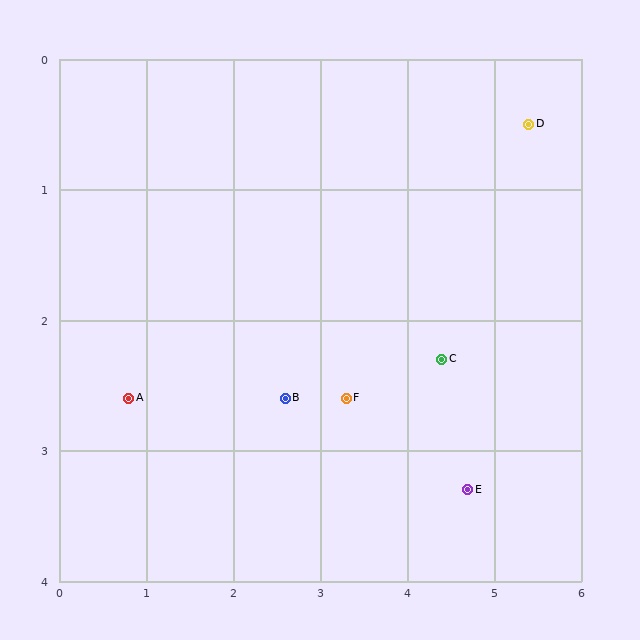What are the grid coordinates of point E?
Point E is at approximately (4.7, 3.3).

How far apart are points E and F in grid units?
Points E and F are about 1.6 grid units apart.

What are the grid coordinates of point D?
Point D is at approximately (5.4, 0.5).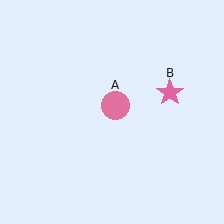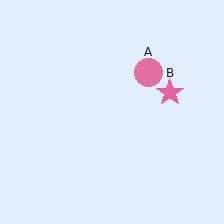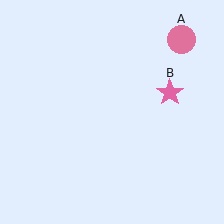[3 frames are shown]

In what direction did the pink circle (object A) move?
The pink circle (object A) moved up and to the right.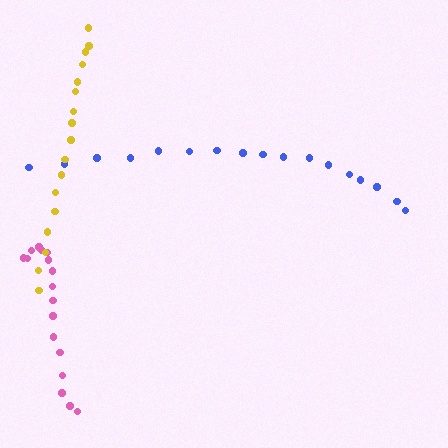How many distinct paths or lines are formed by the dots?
There are 3 distinct paths.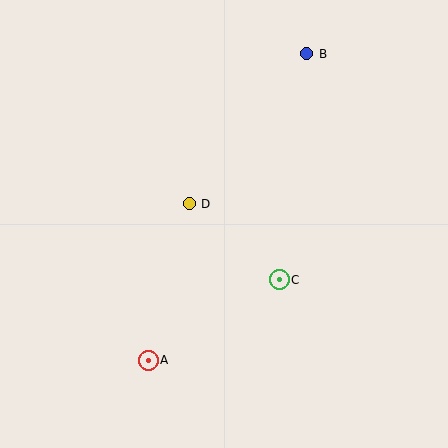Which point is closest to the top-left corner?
Point D is closest to the top-left corner.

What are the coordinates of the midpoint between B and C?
The midpoint between B and C is at (293, 167).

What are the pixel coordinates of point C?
Point C is at (279, 280).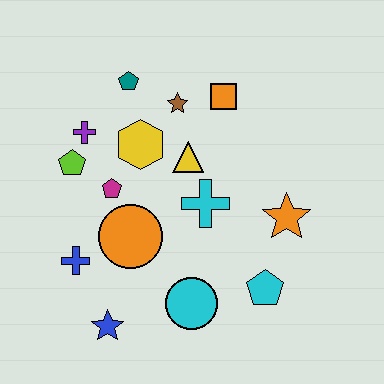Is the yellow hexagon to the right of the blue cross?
Yes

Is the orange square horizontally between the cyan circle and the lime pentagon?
No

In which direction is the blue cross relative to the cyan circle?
The blue cross is to the left of the cyan circle.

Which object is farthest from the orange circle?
The orange square is farthest from the orange circle.